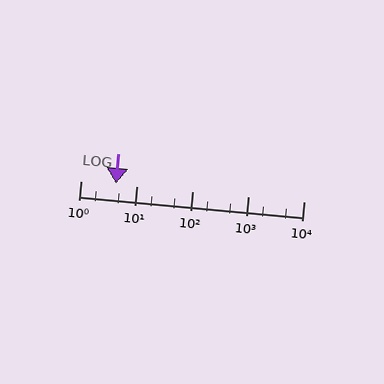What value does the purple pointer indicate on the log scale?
The pointer indicates approximately 4.3.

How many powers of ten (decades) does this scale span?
The scale spans 4 decades, from 1 to 10000.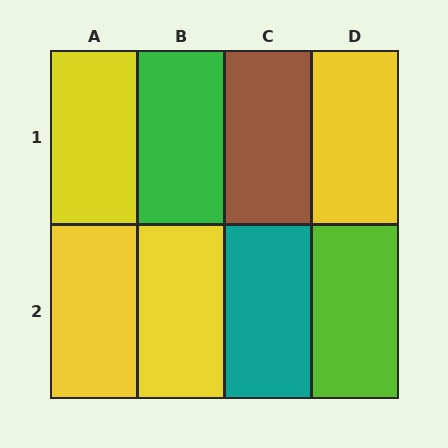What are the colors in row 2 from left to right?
Yellow, yellow, teal, lime.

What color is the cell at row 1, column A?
Yellow.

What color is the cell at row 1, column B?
Green.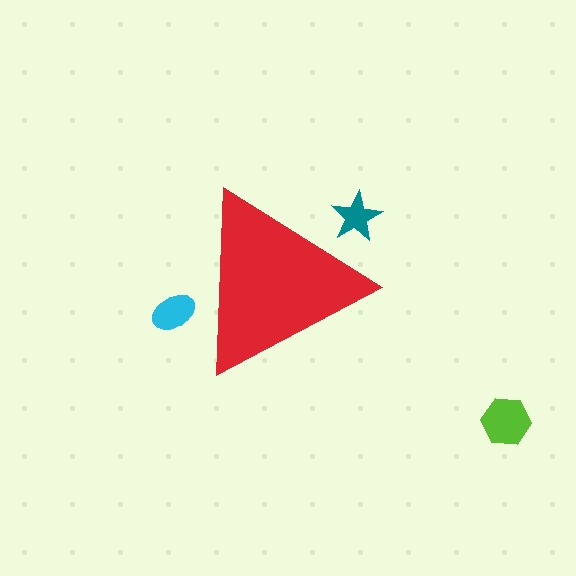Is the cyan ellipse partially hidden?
Yes, the cyan ellipse is partially hidden behind the red triangle.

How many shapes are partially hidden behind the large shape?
2 shapes are partially hidden.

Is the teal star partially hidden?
Yes, the teal star is partially hidden behind the red triangle.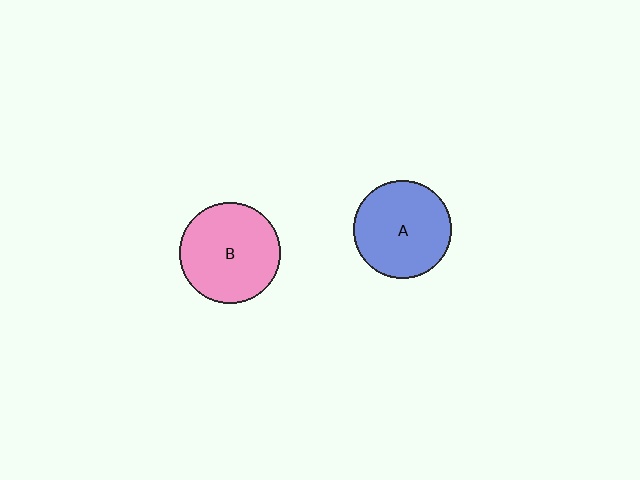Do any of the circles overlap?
No, none of the circles overlap.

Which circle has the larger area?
Circle B (pink).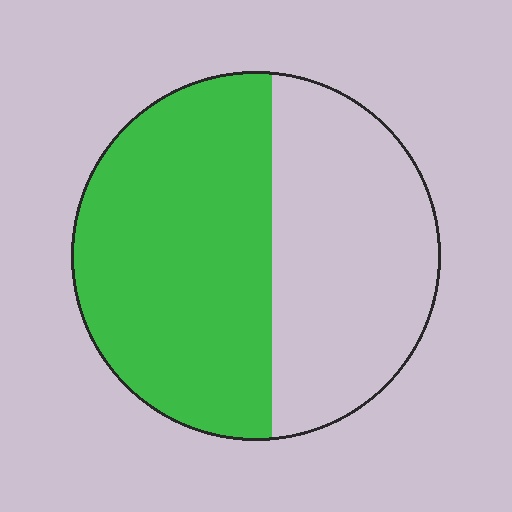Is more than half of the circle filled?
Yes.